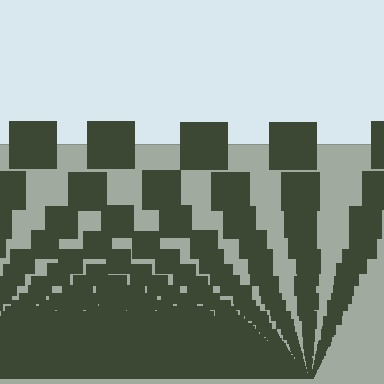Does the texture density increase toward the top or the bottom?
Density increases toward the bottom.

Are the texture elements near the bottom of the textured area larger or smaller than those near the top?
Smaller. The gradient is inverted — elements near the bottom are smaller and denser.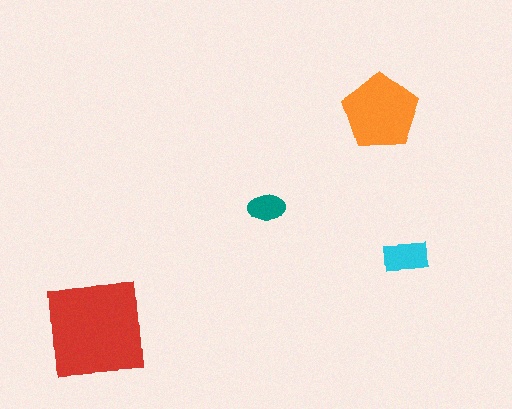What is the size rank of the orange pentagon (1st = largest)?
2nd.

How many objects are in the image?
There are 4 objects in the image.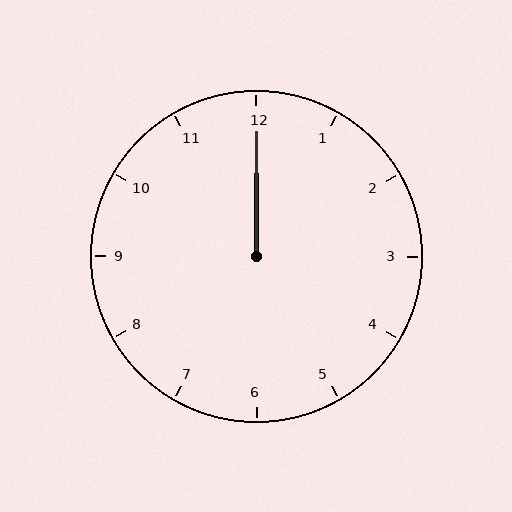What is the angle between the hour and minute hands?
Approximately 0 degrees.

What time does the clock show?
12:00.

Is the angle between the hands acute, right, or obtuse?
It is acute.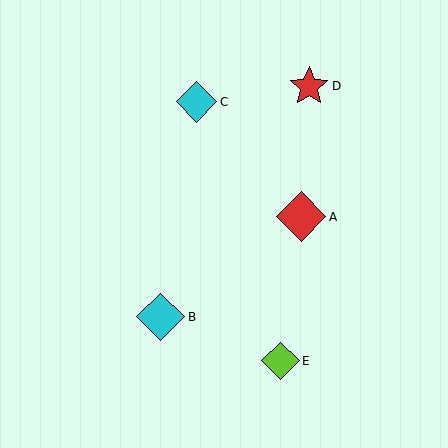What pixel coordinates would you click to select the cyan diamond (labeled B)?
Click at (161, 317) to select the cyan diamond B.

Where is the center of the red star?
The center of the red star is at (309, 86).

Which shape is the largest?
The red diamond (labeled A) is the largest.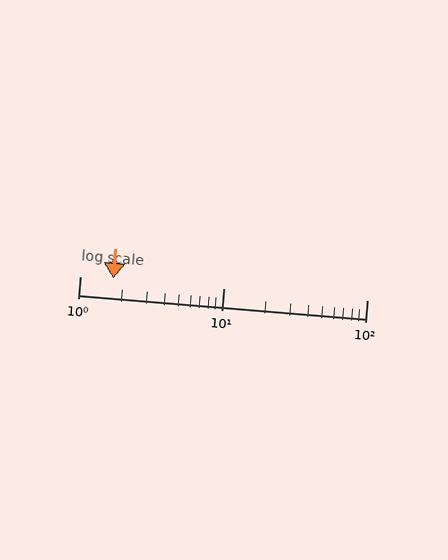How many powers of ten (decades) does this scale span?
The scale spans 2 decades, from 1 to 100.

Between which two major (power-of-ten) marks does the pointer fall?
The pointer is between 1 and 10.